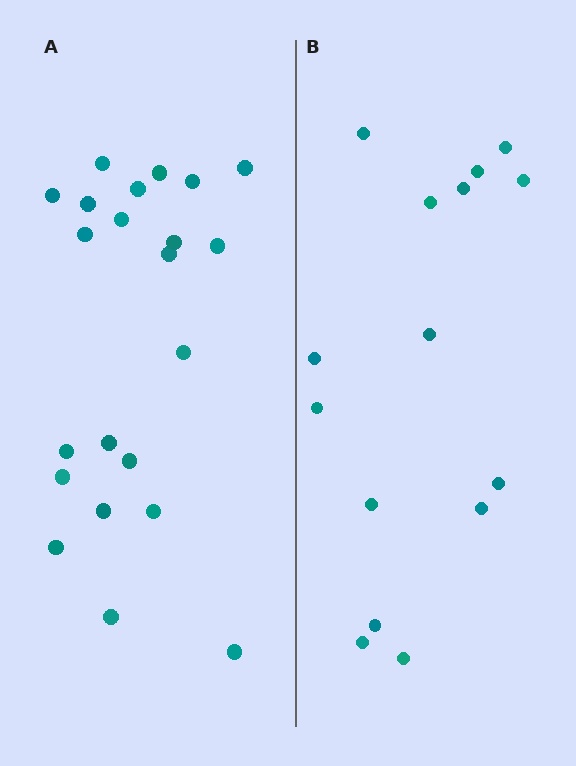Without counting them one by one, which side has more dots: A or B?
Region A (the left region) has more dots.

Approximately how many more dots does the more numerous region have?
Region A has roughly 8 or so more dots than region B.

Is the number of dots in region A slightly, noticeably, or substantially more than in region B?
Region A has substantially more. The ratio is roughly 1.5 to 1.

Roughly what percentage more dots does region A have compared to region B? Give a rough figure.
About 45% more.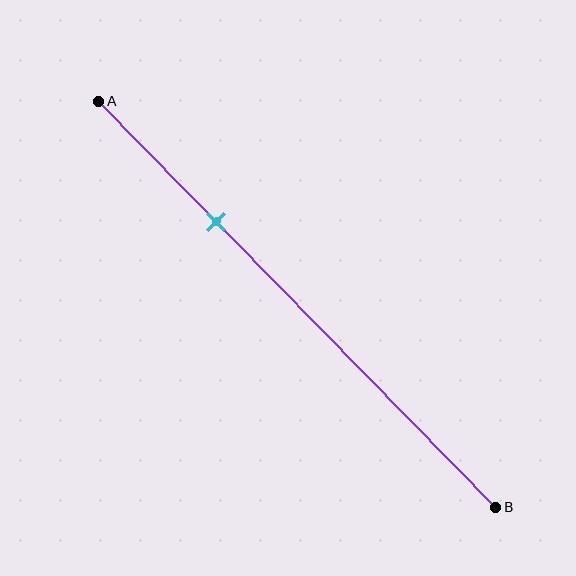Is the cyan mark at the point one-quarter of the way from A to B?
No, the mark is at about 30% from A, not at the 25% one-quarter point.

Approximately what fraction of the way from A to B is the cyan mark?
The cyan mark is approximately 30% of the way from A to B.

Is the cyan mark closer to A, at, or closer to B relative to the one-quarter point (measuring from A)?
The cyan mark is closer to point B than the one-quarter point of segment AB.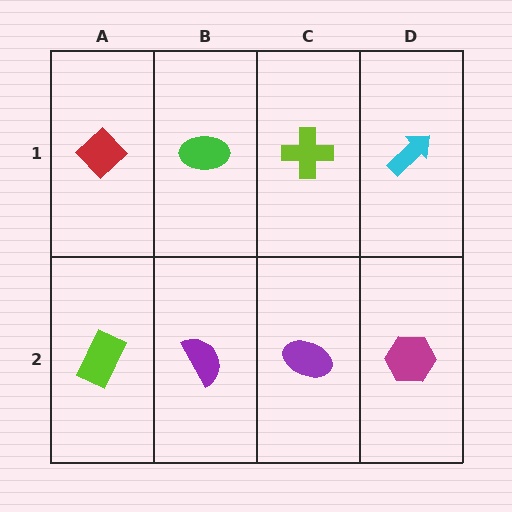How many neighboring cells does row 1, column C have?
3.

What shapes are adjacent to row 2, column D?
A cyan arrow (row 1, column D), a purple ellipse (row 2, column C).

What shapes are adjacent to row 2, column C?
A lime cross (row 1, column C), a purple semicircle (row 2, column B), a magenta hexagon (row 2, column D).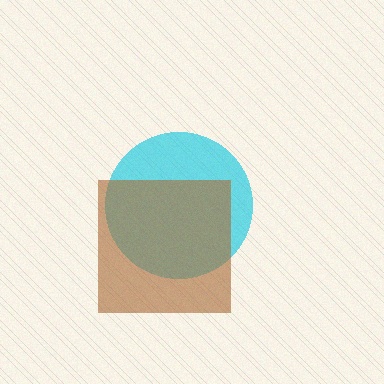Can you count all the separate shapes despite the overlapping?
Yes, there are 2 separate shapes.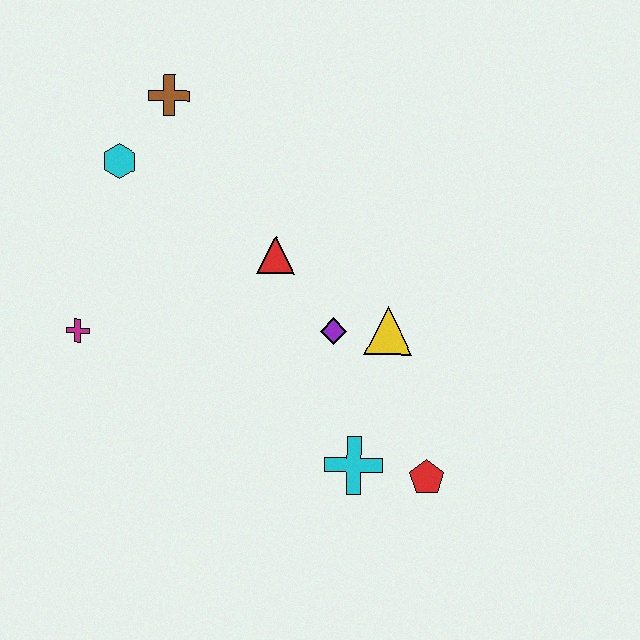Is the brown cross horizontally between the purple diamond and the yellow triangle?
No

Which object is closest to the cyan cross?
The red pentagon is closest to the cyan cross.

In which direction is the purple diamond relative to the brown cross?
The purple diamond is below the brown cross.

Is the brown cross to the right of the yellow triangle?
No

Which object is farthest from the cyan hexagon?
The red pentagon is farthest from the cyan hexagon.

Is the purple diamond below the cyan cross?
No